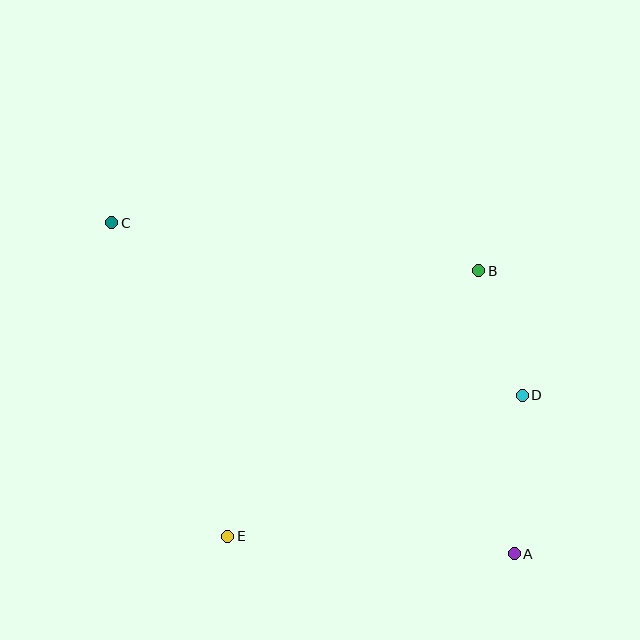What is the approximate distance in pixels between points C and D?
The distance between C and D is approximately 445 pixels.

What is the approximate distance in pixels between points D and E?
The distance between D and E is approximately 327 pixels.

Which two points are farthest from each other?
Points A and C are farthest from each other.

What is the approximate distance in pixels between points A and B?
The distance between A and B is approximately 285 pixels.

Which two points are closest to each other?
Points B and D are closest to each other.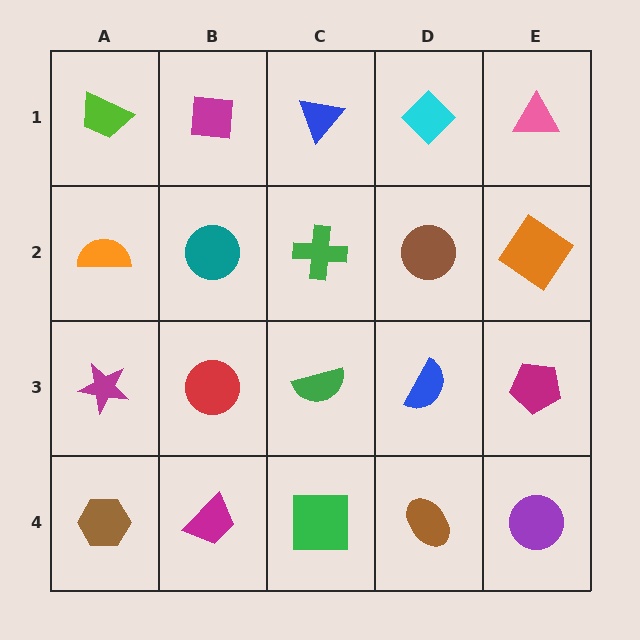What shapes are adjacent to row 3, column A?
An orange semicircle (row 2, column A), a brown hexagon (row 4, column A), a red circle (row 3, column B).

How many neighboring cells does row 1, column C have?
3.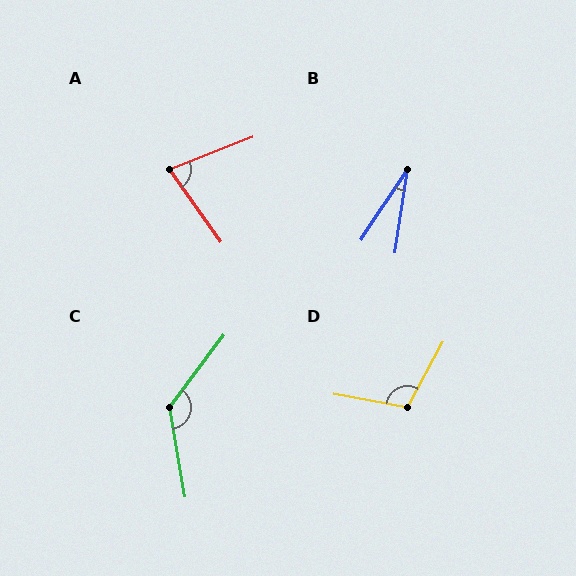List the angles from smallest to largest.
B (25°), A (76°), D (108°), C (133°).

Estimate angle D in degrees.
Approximately 108 degrees.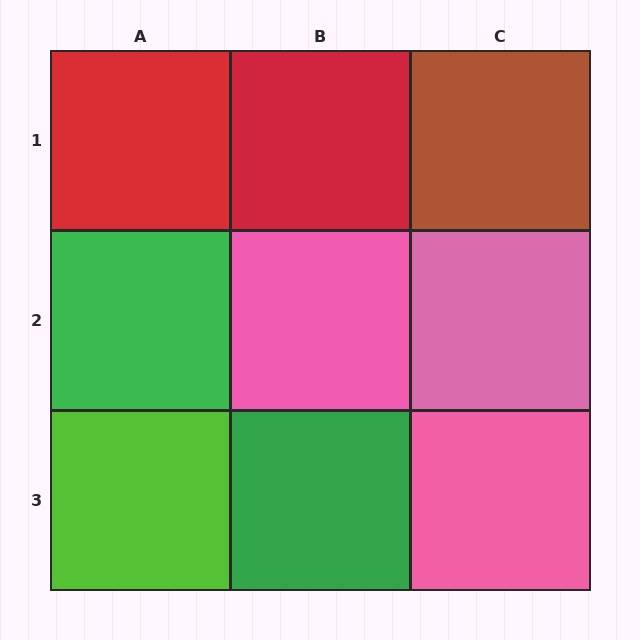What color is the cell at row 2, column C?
Pink.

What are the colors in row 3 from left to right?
Lime, green, pink.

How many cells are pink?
3 cells are pink.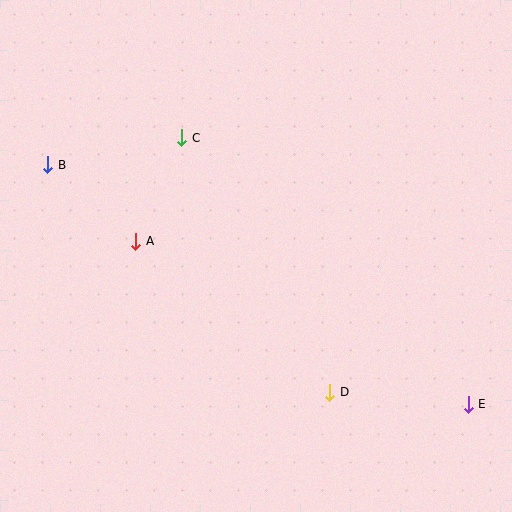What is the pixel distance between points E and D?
The distance between E and D is 139 pixels.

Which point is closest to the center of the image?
Point A at (136, 241) is closest to the center.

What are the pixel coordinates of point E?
Point E is at (468, 404).